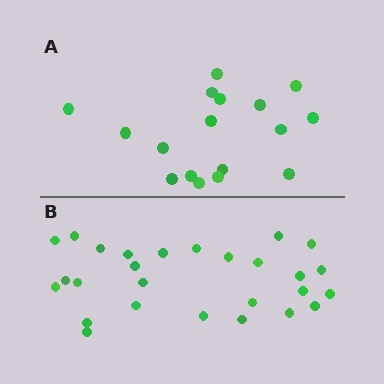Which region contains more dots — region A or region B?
Region B (the bottom region) has more dots.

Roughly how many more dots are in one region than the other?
Region B has roughly 10 or so more dots than region A.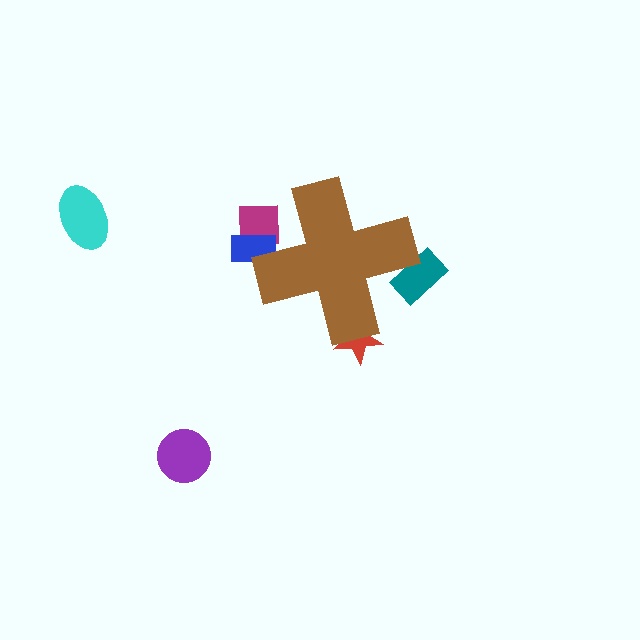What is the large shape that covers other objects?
A brown cross.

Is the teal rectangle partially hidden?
Yes, the teal rectangle is partially hidden behind the brown cross.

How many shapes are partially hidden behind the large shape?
4 shapes are partially hidden.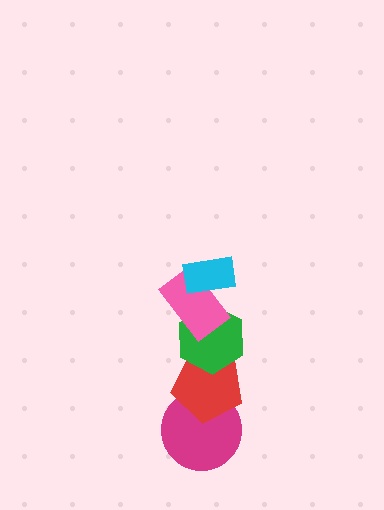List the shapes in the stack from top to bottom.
From top to bottom: the cyan rectangle, the pink rectangle, the green hexagon, the red pentagon, the magenta circle.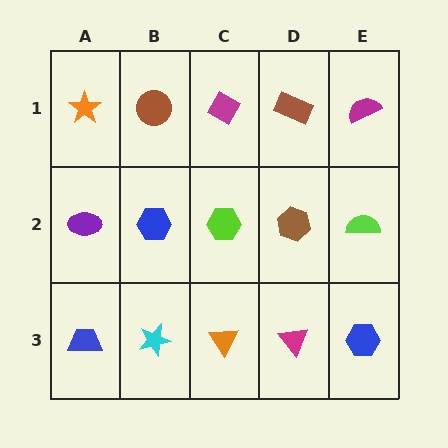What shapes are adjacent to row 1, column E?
A lime semicircle (row 2, column E), a brown rectangle (row 1, column D).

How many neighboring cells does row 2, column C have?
4.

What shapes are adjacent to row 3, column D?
A brown hexagon (row 2, column D), an orange triangle (row 3, column C), a blue hexagon (row 3, column E).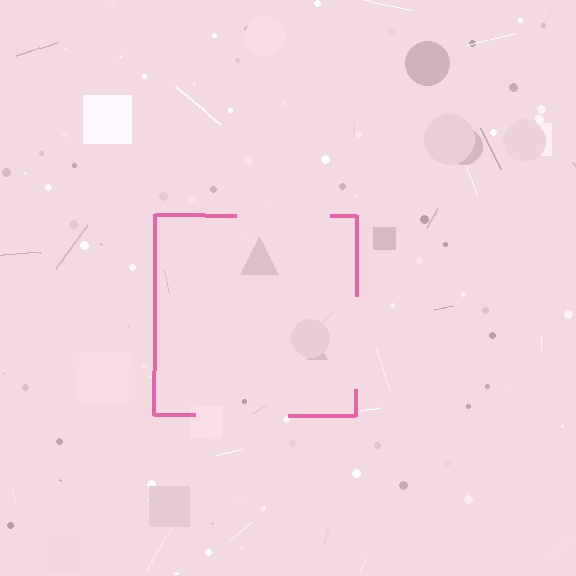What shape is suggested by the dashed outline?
The dashed outline suggests a square.